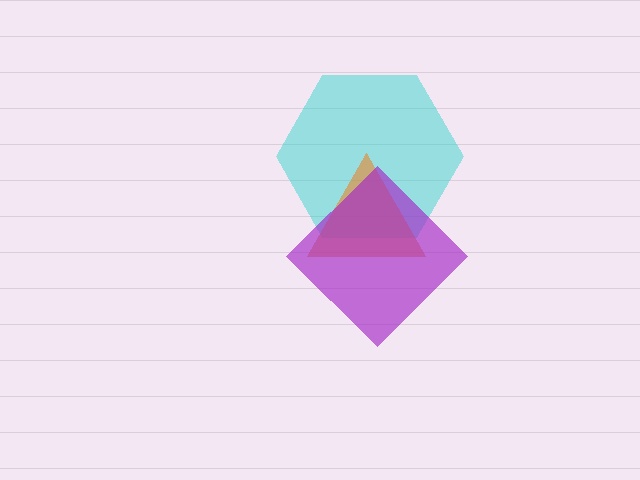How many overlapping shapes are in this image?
There are 3 overlapping shapes in the image.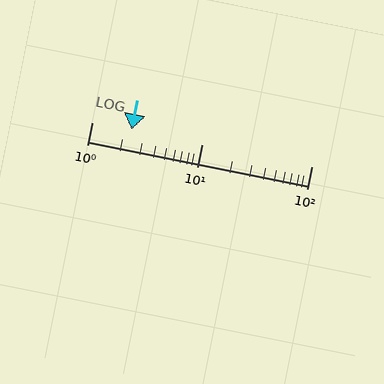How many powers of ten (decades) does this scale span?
The scale spans 2 decades, from 1 to 100.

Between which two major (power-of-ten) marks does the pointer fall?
The pointer is between 1 and 10.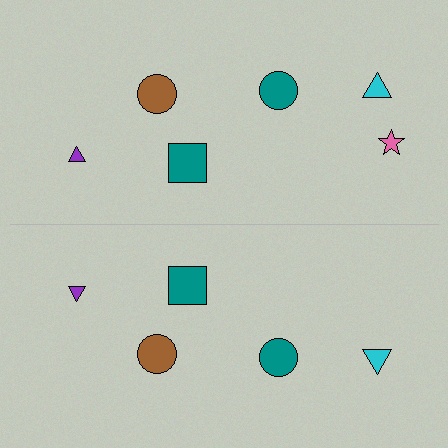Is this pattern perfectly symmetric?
No, the pattern is not perfectly symmetric. A pink star is missing from the bottom side.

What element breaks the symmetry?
A pink star is missing from the bottom side.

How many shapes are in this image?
There are 11 shapes in this image.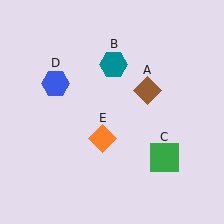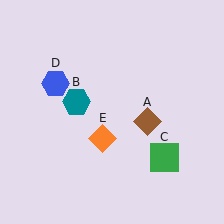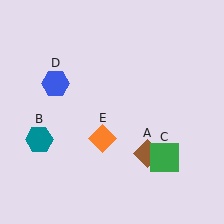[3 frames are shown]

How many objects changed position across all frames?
2 objects changed position: brown diamond (object A), teal hexagon (object B).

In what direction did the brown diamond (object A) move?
The brown diamond (object A) moved down.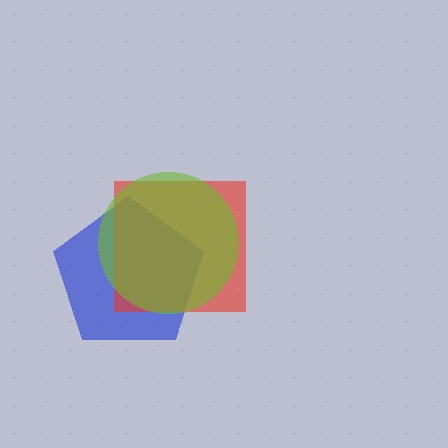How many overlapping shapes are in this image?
There are 3 overlapping shapes in the image.